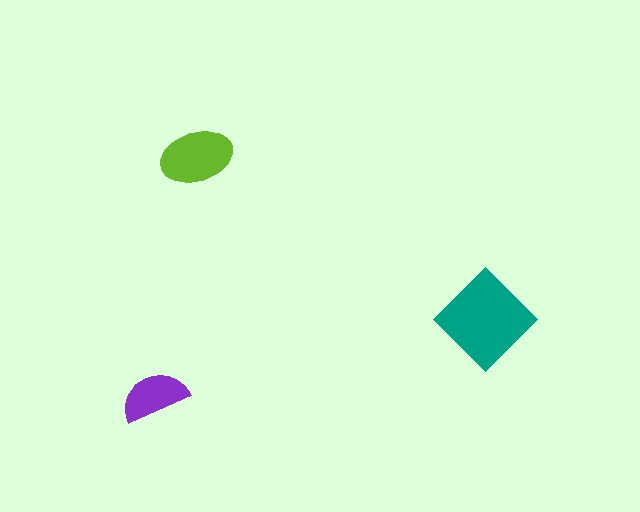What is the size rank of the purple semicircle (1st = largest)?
3rd.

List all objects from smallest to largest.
The purple semicircle, the lime ellipse, the teal diamond.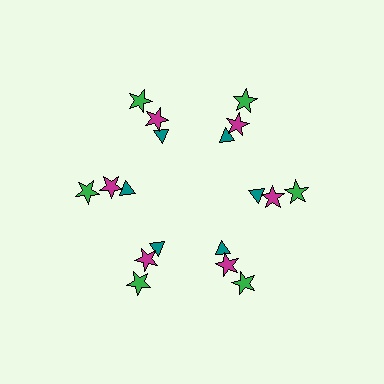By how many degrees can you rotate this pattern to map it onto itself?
The pattern maps onto itself every 60 degrees of rotation.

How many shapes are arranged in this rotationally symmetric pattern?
There are 18 shapes, arranged in 6 groups of 3.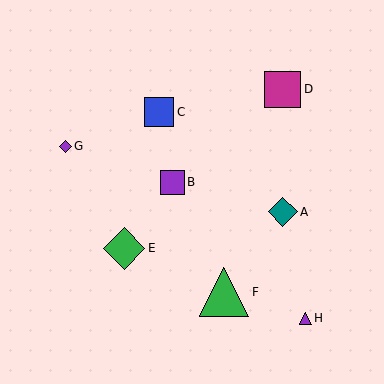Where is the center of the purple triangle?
The center of the purple triangle is at (305, 318).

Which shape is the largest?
The green triangle (labeled F) is the largest.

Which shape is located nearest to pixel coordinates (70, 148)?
The purple diamond (labeled G) at (65, 146) is nearest to that location.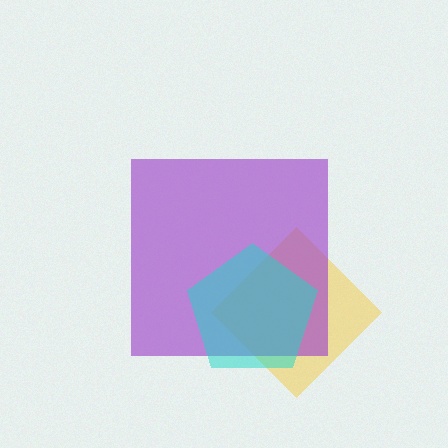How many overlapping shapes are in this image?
There are 3 overlapping shapes in the image.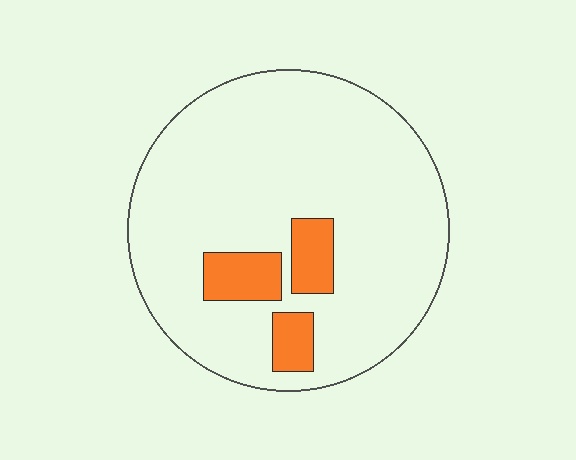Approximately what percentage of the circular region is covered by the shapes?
Approximately 10%.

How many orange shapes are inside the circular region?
3.